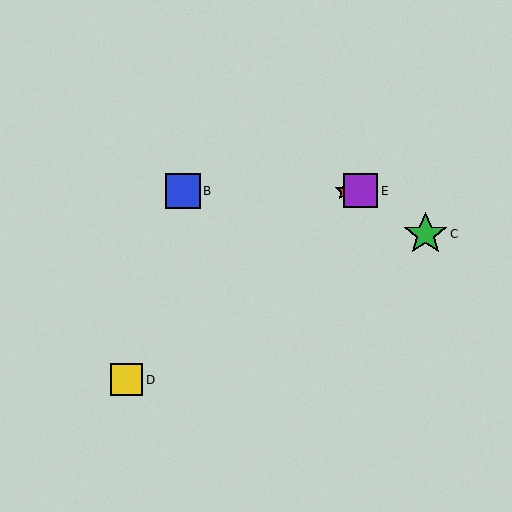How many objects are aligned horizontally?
3 objects (A, B, E) are aligned horizontally.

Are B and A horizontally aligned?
Yes, both are at y≈191.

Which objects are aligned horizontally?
Objects A, B, E are aligned horizontally.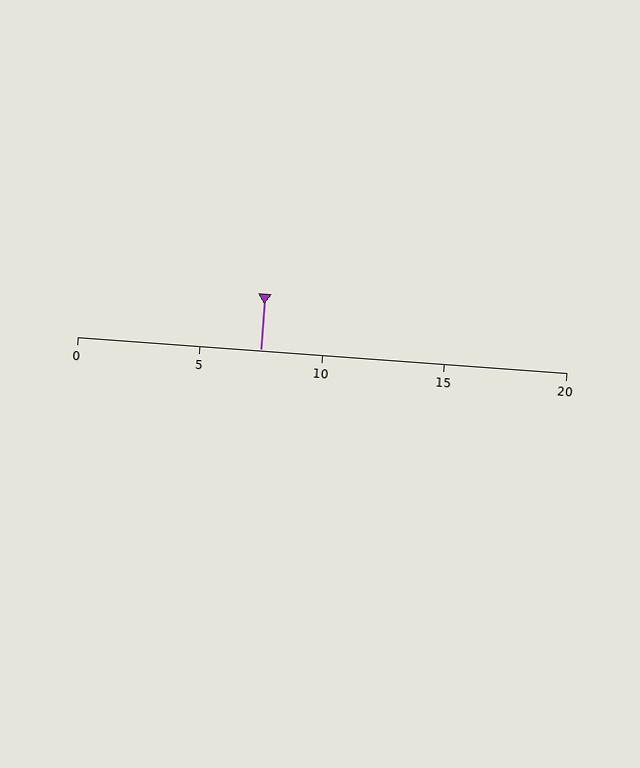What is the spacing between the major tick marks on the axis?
The major ticks are spaced 5 apart.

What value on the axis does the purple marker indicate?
The marker indicates approximately 7.5.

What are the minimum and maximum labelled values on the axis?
The axis runs from 0 to 20.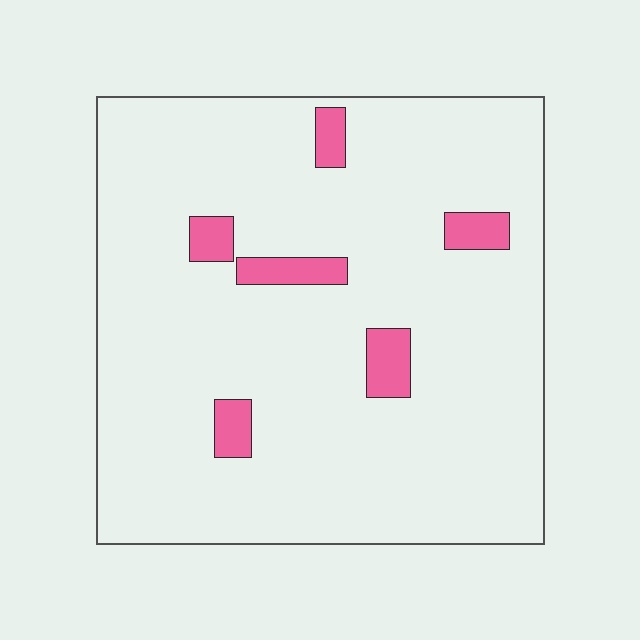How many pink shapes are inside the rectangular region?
6.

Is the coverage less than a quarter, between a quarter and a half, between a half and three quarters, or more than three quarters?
Less than a quarter.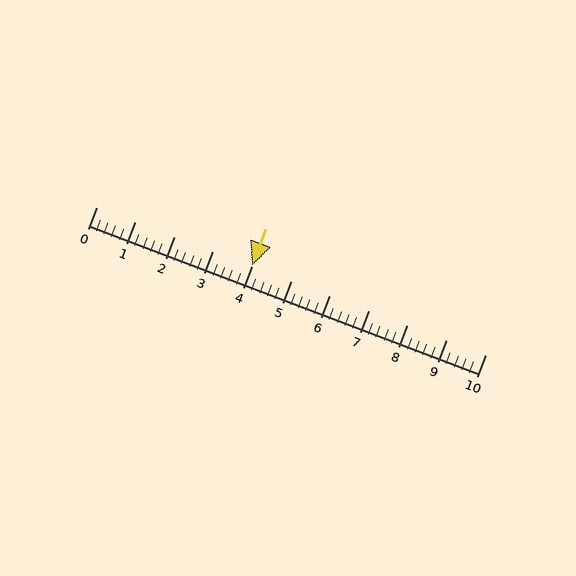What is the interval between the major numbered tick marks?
The major tick marks are spaced 1 units apart.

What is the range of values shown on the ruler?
The ruler shows values from 0 to 10.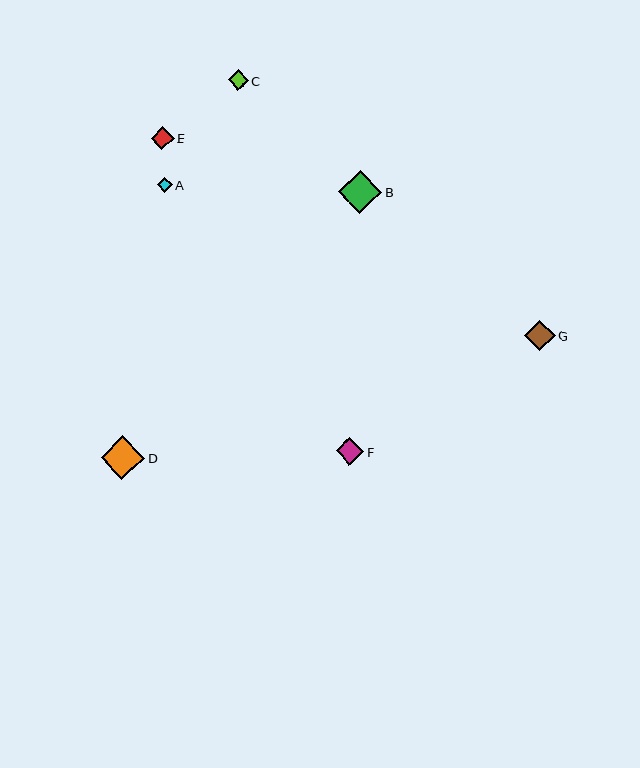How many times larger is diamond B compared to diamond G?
Diamond B is approximately 1.4 times the size of diamond G.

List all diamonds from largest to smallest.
From largest to smallest: D, B, G, F, E, C, A.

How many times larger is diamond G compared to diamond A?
Diamond G is approximately 2.0 times the size of diamond A.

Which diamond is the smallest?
Diamond A is the smallest with a size of approximately 15 pixels.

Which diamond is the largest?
Diamond D is the largest with a size of approximately 43 pixels.